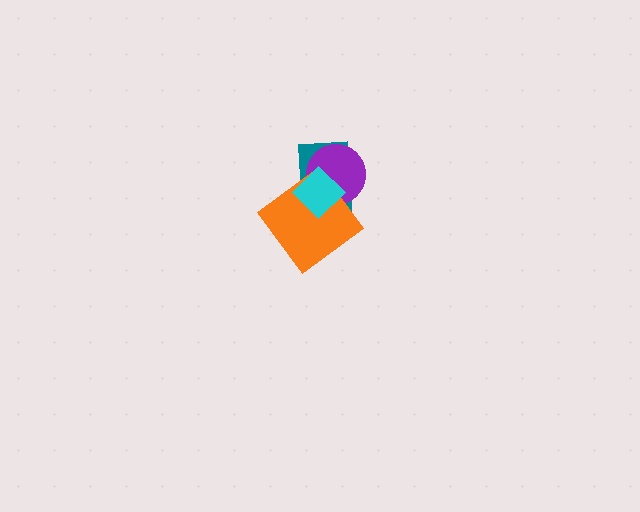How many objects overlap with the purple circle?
3 objects overlap with the purple circle.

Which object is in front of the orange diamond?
The cyan diamond is in front of the orange diamond.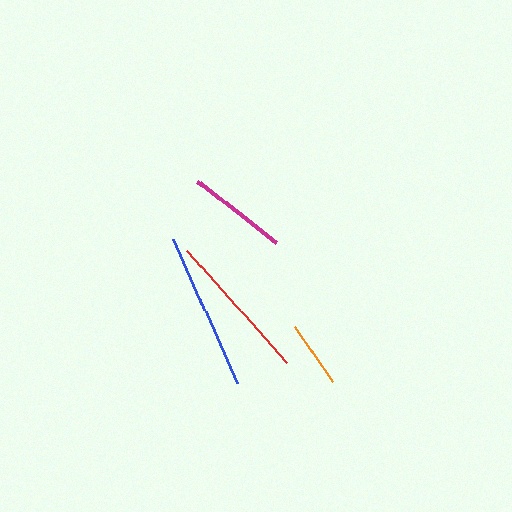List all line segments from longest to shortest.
From longest to shortest: blue, red, magenta, orange.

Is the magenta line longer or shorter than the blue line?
The blue line is longer than the magenta line.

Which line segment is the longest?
The blue line is the longest at approximately 157 pixels.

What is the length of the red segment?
The red segment is approximately 150 pixels long.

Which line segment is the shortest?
The orange line is the shortest at approximately 68 pixels.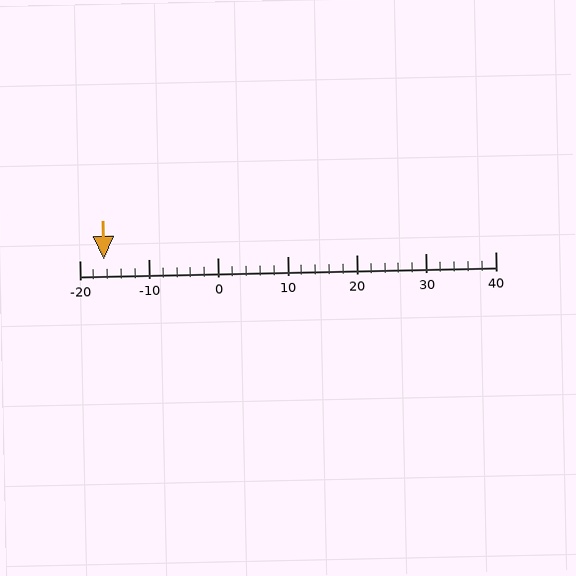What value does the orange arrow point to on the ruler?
The orange arrow points to approximately -16.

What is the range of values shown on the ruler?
The ruler shows values from -20 to 40.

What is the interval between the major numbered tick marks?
The major tick marks are spaced 10 units apart.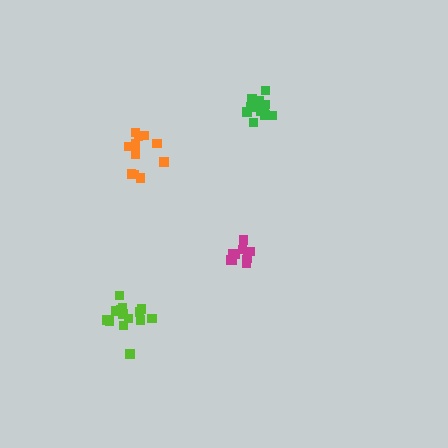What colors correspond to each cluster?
The clusters are colored: green, orange, lime, magenta.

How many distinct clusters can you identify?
There are 4 distinct clusters.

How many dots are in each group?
Group 1: 11 dots, Group 2: 11 dots, Group 3: 15 dots, Group 4: 10 dots (47 total).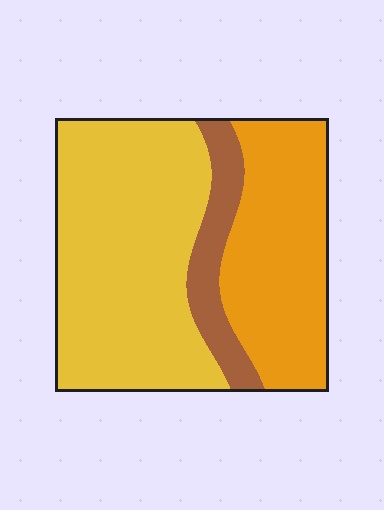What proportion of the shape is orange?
Orange takes up between a quarter and a half of the shape.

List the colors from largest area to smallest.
From largest to smallest: yellow, orange, brown.